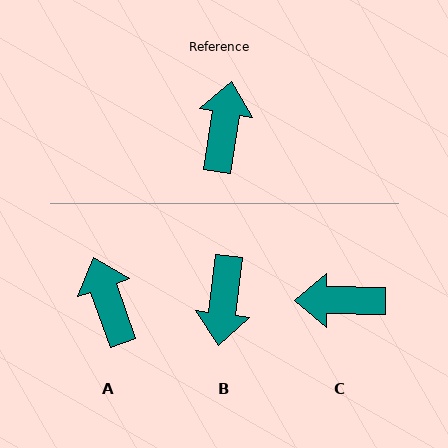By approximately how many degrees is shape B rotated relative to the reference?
Approximately 177 degrees clockwise.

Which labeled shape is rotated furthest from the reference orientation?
B, about 177 degrees away.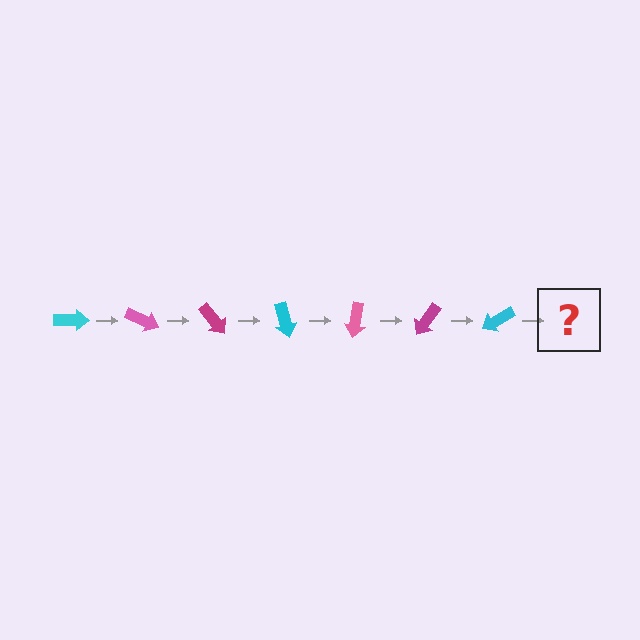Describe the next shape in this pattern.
It should be a pink arrow, rotated 175 degrees from the start.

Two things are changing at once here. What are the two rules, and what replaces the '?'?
The two rules are that it rotates 25 degrees each step and the color cycles through cyan, pink, and magenta. The '?' should be a pink arrow, rotated 175 degrees from the start.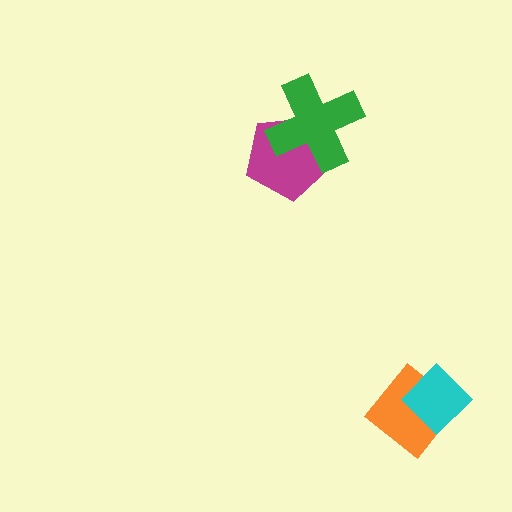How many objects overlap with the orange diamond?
1 object overlaps with the orange diamond.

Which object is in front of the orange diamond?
The cyan diamond is in front of the orange diamond.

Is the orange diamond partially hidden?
Yes, it is partially covered by another shape.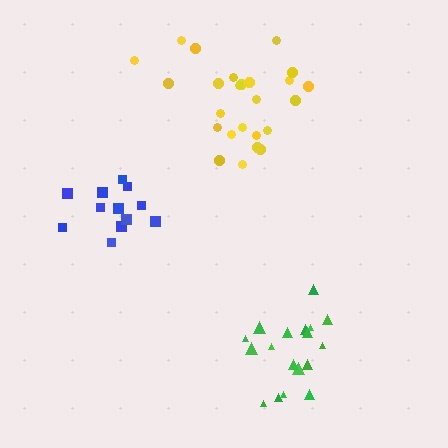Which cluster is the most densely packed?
Blue.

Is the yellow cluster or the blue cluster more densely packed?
Blue.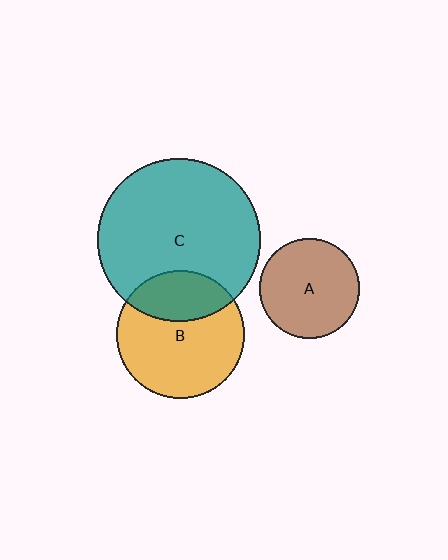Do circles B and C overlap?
Yes.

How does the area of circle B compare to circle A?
Approximately 1.6 times.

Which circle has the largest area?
Circle C (teal).